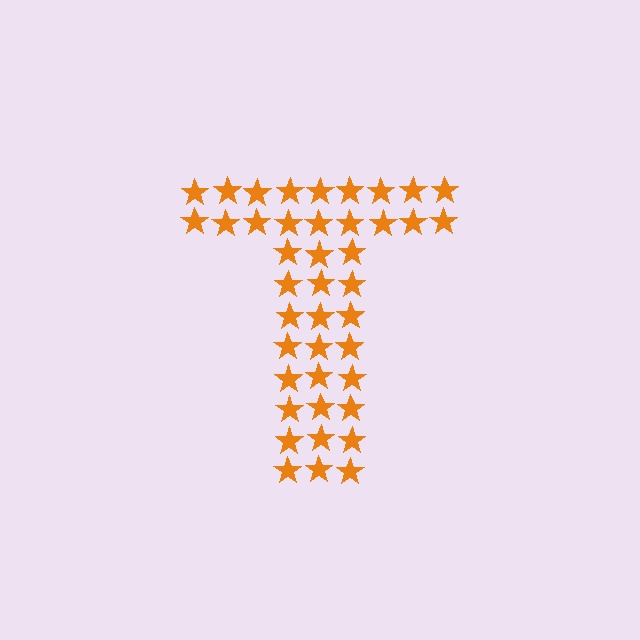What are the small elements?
The small elements are stars.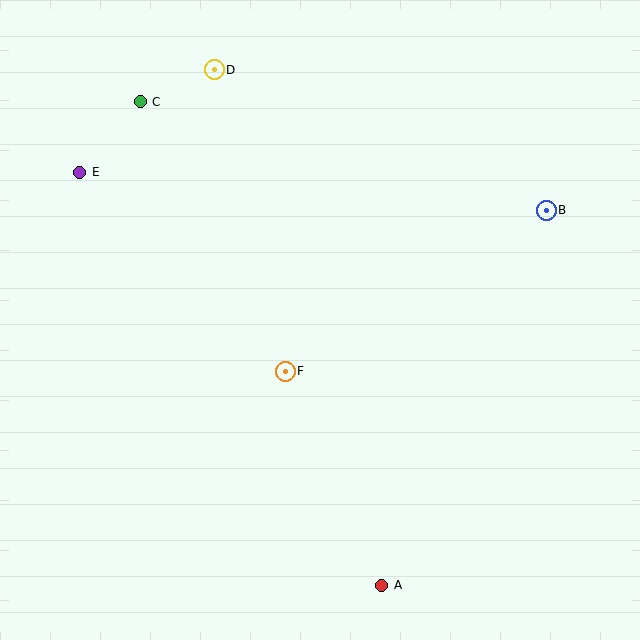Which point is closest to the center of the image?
Point F at (285, 371) is closest to the center.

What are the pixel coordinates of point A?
Point A is at (382, 585).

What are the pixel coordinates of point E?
Point E is at (80, 172).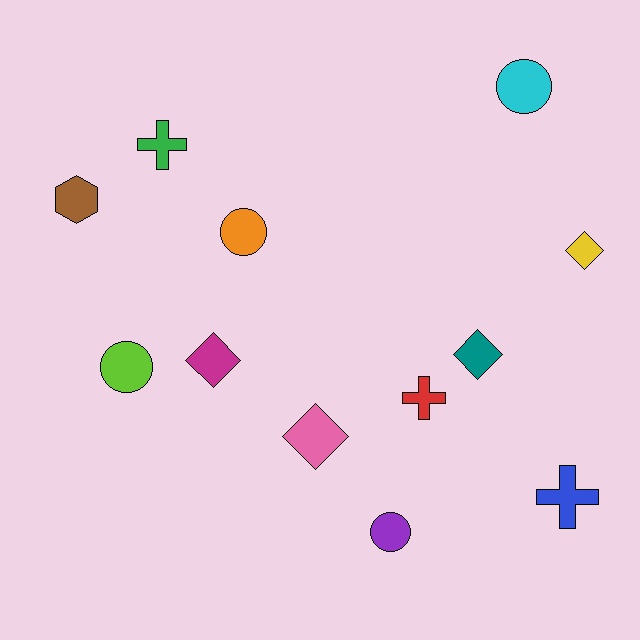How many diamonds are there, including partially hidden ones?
There are 4 diamonds.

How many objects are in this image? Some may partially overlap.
There are 12 objects.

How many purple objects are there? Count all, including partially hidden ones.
There is 1 purple object.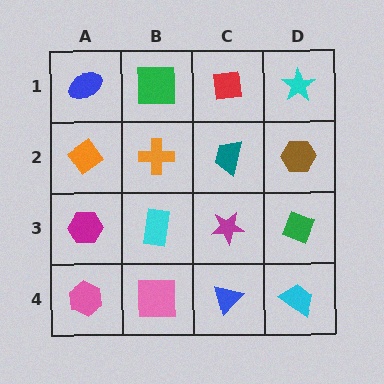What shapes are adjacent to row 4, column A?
A magenta hexagon (row 3, column A), a pink square (row 4, column B).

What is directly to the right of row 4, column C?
A cyan trapezoid.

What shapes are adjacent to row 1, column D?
A brown hexagon (row 2, column D), a red square (row 1, column C).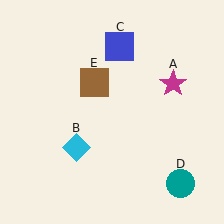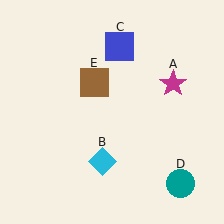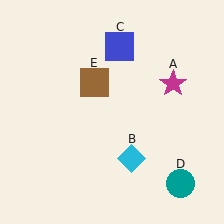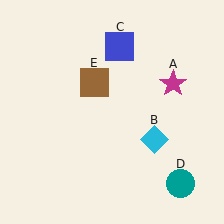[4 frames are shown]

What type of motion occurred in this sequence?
The cyan diamond (object B) rotated counterclockwise around the center of the scene.